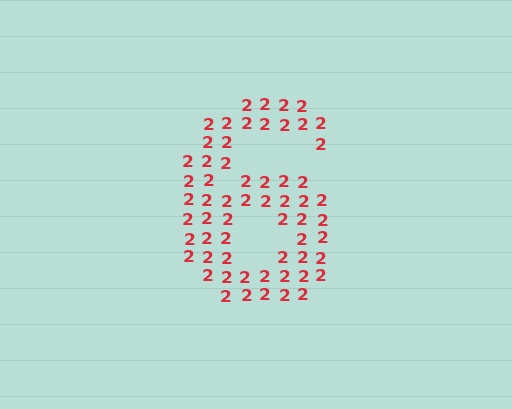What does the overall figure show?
The overall figure shows the digit 6.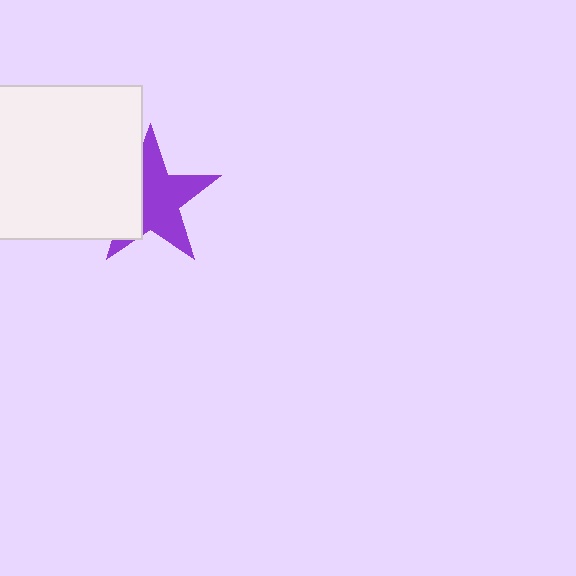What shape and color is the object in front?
The object in front is a white rectangle.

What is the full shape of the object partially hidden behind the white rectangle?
The partially hidden object is a purple star.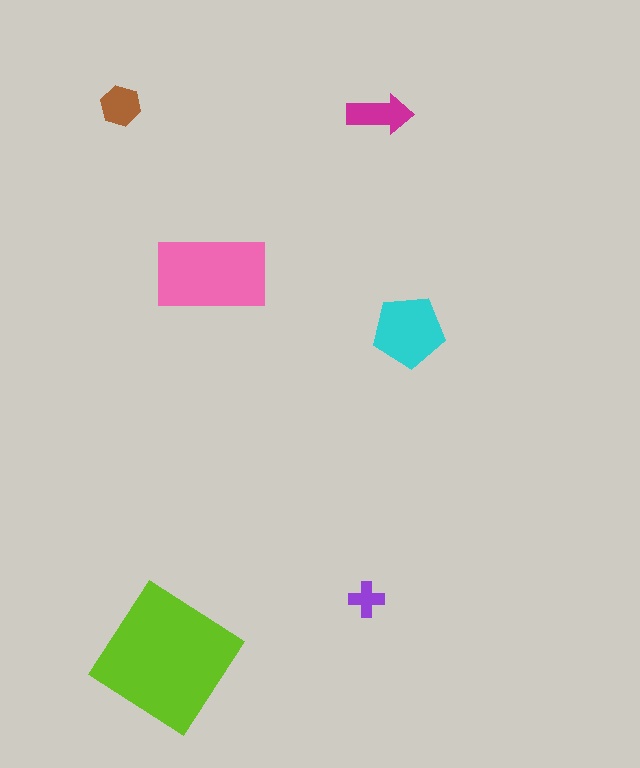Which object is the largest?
The lime diamond.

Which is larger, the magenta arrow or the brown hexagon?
The magenta arrow.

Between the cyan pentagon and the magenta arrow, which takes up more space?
The cyan pentagon.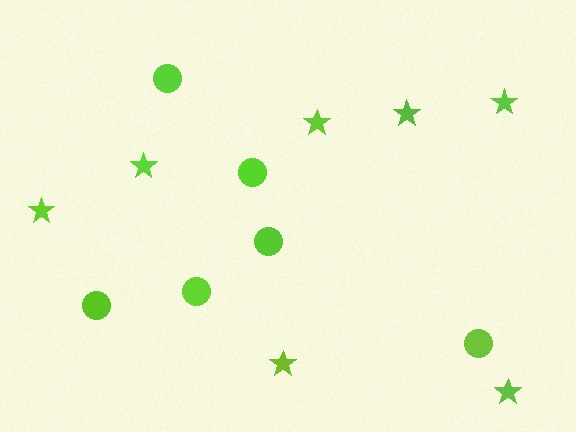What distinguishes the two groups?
There are 2 groups: one group of stars (7) and one group of circles (6).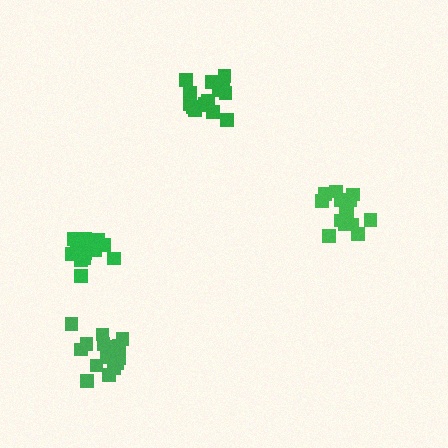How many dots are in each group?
Group 1: 18 dots, Group 2: 17 dots, Group 3: 19 dots, Group 4: 17 dots (71 total).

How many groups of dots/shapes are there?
There are 4 groups.